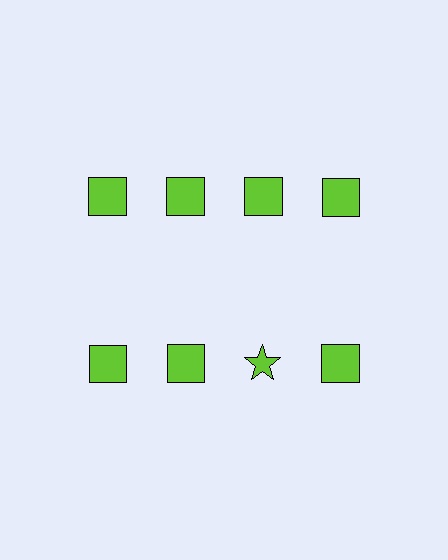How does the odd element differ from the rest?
It has a different shape: star instead of square.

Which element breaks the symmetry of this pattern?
The lime star in the second row, center column breaks the symmetry. All other shapes are lime squares.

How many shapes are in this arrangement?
There are 8 shapes arranged in a grid pattern.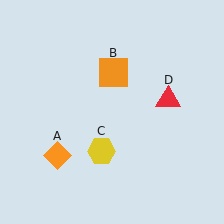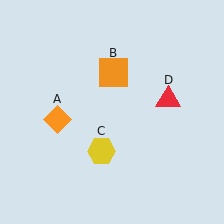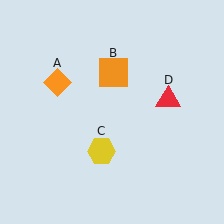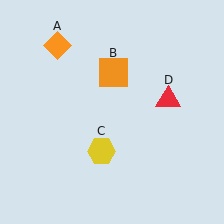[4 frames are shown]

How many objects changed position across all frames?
1 object changed position: orange diamond (object A).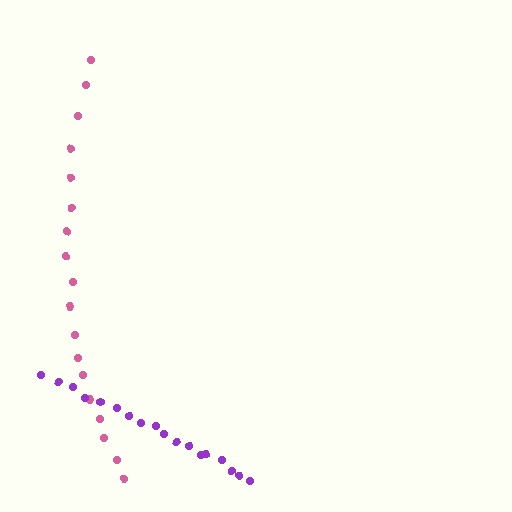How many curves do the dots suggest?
There are 2 distinct paths.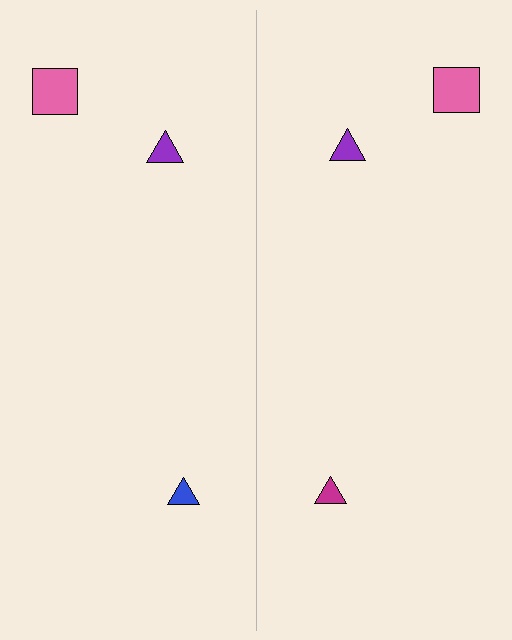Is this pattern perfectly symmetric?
No, the pattern is not perfectly symmetric. The magenta triangle on the right side breaks the symmetry — its mirror counterpart is blue.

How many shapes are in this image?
There are 6 shapes in this image.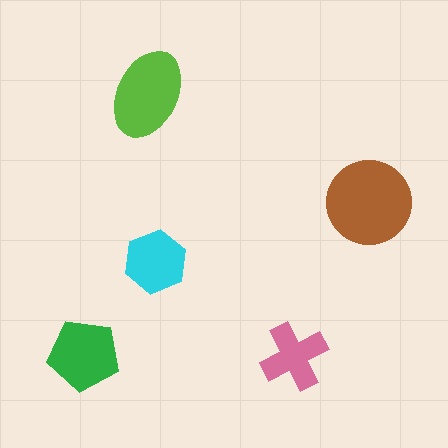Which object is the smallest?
The pink cross.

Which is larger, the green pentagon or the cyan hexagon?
The green pentagon.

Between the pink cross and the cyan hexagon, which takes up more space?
The cyan hexagon.